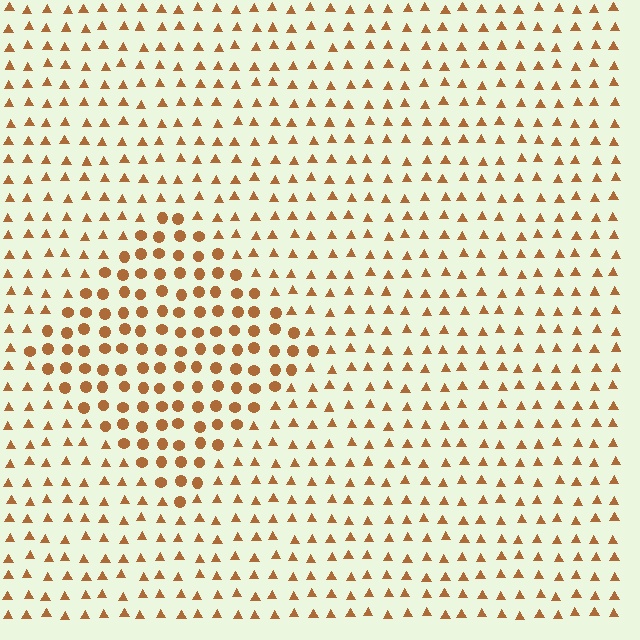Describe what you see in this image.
The image is filled with small brown elements arranged in a uniform grid. A diamond-shaped region contains circles, while the surrounding area contains triangles. The boundary is defined purely by the change in element shape.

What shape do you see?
I see a diamond.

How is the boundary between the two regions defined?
The boundary is defined by a change in element shape: circles inside vs. triangles outside. All elements share the same color and spacing.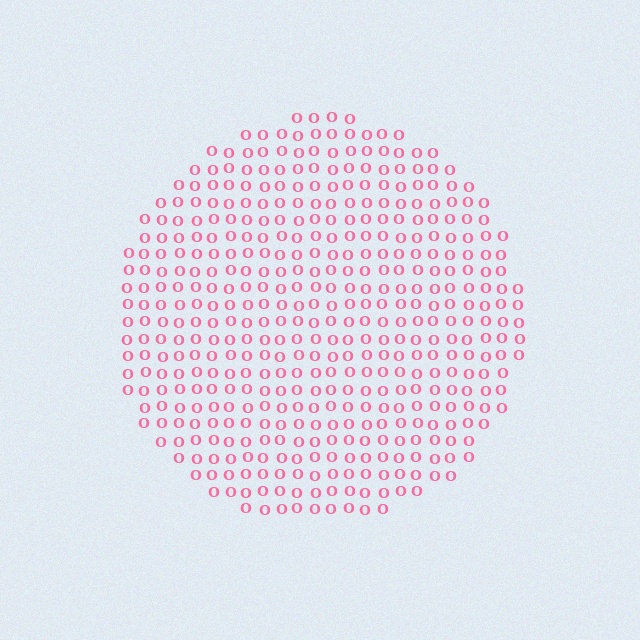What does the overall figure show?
The overall figure shows a circle.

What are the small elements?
The small elements are letter O's.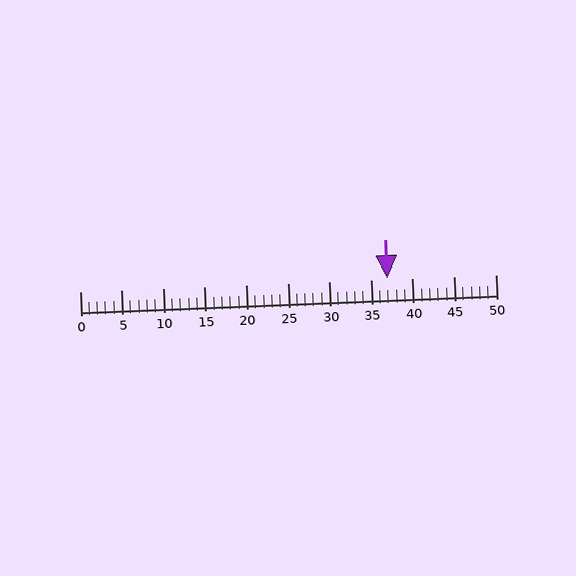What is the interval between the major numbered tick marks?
The major tick marks are spaced 5 units apart.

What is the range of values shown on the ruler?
The ruler shows values from 0 to 50.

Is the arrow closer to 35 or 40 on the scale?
The arrow is closer to 35.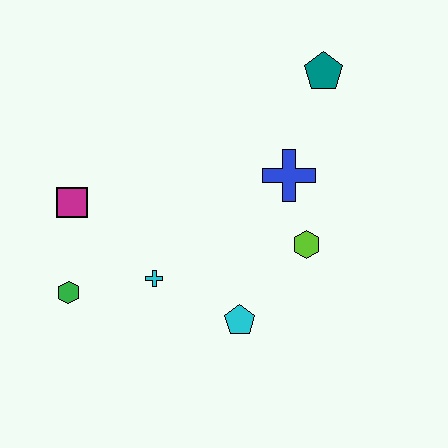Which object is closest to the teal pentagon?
The blue cross is closest to the teal pentagon.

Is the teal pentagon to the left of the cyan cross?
No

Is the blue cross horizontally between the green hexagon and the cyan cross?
No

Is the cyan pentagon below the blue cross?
Yes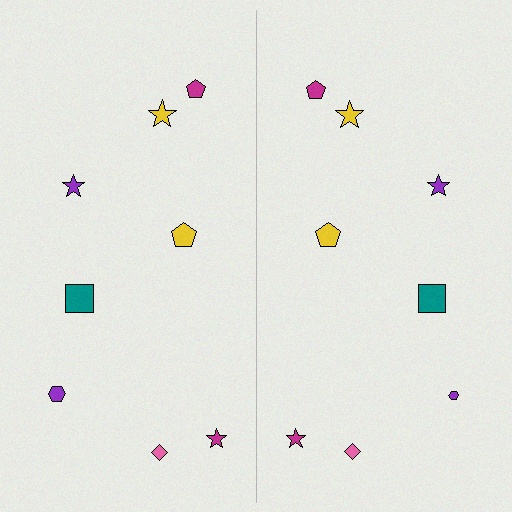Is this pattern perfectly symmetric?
No, the pattern is not perfectly symmetric. The purple hexagon on the right side has a different size than its mirror counterpart.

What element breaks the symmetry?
The purple hexagon on the right side has a different size than its mirror counterpart.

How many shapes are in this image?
There are 16 shapes in this image.